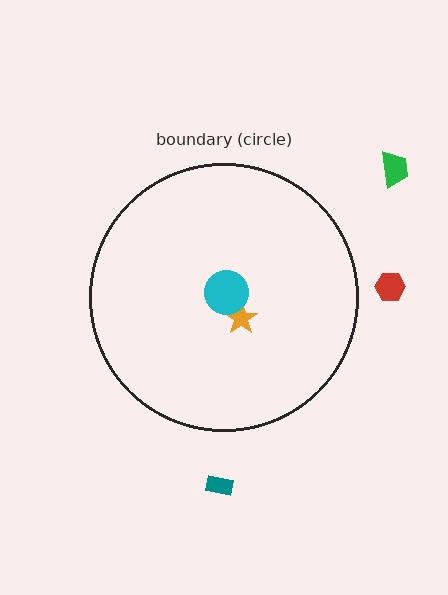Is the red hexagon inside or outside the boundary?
Outside.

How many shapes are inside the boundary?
2 inside, 3 outside.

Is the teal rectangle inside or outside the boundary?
Outside.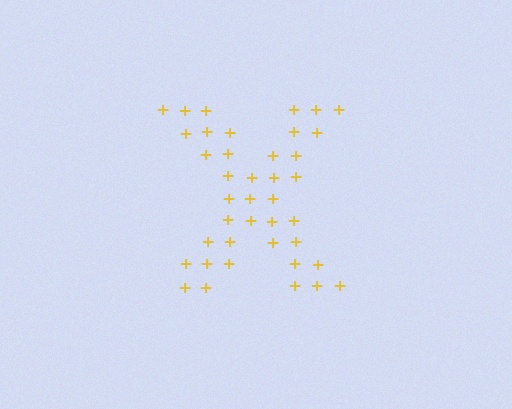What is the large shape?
The large shape is the letter X.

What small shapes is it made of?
It is made of small plus signs.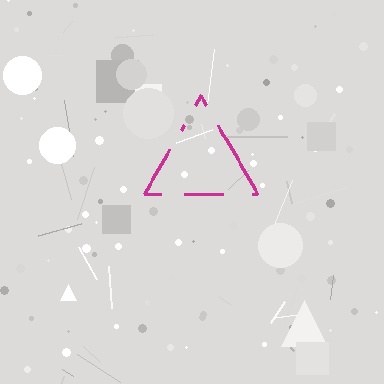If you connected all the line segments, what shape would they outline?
They would outline a triangle.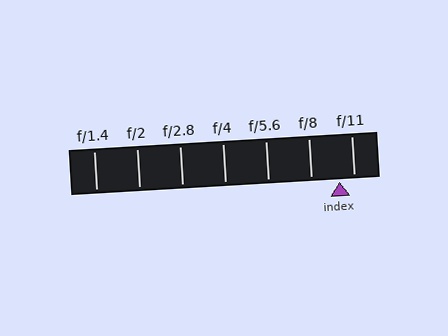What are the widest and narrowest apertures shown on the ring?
The widest aperture shown is f/1.4 and the narrowest is f/11.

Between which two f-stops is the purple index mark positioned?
The index mark is between f/8 and f/11.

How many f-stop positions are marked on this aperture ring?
There are 7 f-stop positions marked.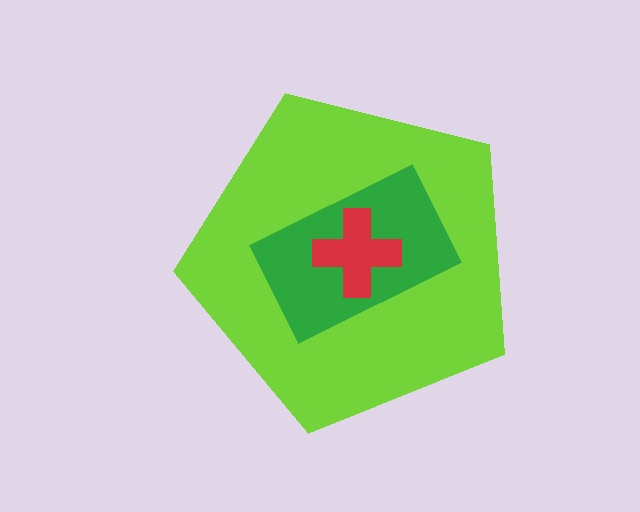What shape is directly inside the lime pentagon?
The green rectangle.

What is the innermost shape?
The red cross.